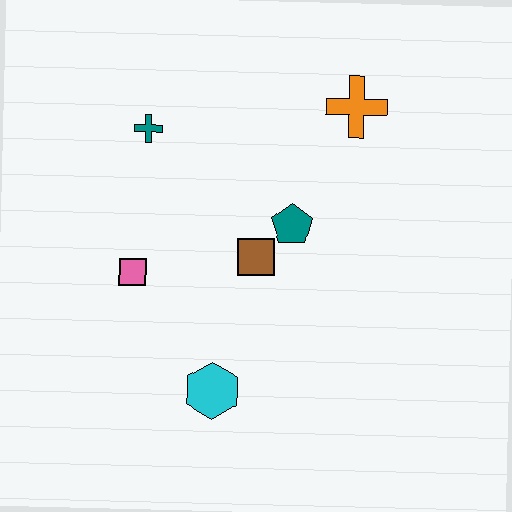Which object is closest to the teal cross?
The pink square is closest to the teal cross.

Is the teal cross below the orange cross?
Yes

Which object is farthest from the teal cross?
The cyan hexagon is farthest from the teal cross.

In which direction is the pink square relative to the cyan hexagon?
The pink square is above the cyan hexagon.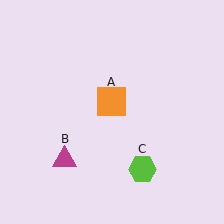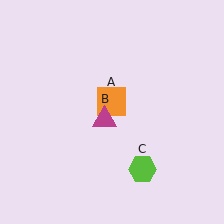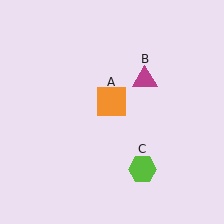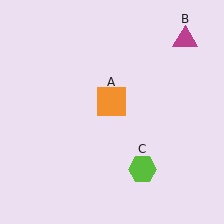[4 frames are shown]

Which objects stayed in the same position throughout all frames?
Orange square (object A) and lime hexagon (object C) remained stationary.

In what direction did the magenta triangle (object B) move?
The magenta triangle (object B) moved up and to the right.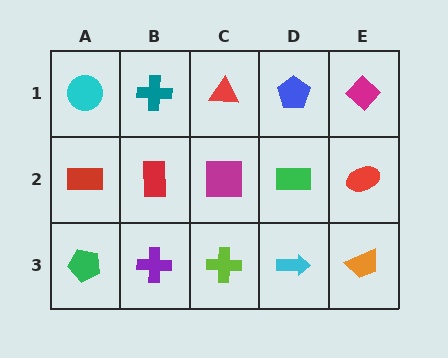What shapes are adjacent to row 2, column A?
A cyan circle (row 1, column A), a green pentagon (row 3, column A), a red rectangle (row 2, column B).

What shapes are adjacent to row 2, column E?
A magenta diamond (row 1, column E), an orange trapezoid (row 3, column E), a green rectangle (row 2, column D).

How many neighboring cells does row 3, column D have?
3.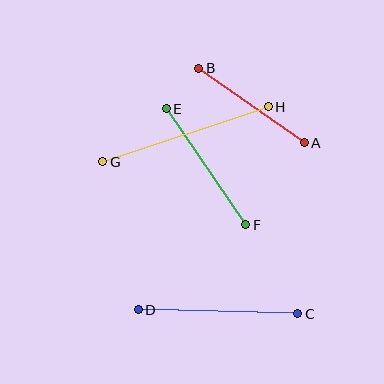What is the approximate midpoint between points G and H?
The midpoint is at approximately (186, 134) pixels.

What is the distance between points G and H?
The distance is approximately 174 pixels.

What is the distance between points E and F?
The distance is approximately 141 pixels.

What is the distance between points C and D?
The distance is approximately 159 pixels.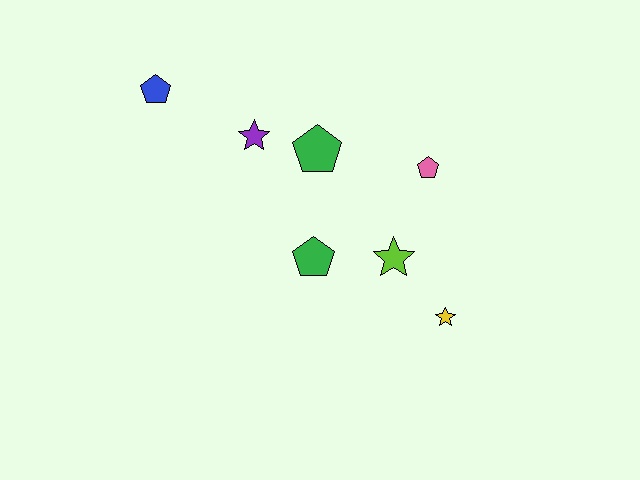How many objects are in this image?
There are 7 objects.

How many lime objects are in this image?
There is 1 lime object.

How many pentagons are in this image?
There are 4 pentagons.